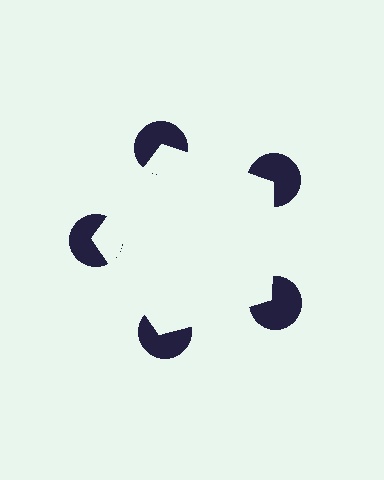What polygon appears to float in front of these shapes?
An illusory pentagon — its edges are inferred from the aligned wedge cuts in the pac-man discs, not physically drawn.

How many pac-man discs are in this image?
There are 5 — one at each vertex of the illusory pentagon.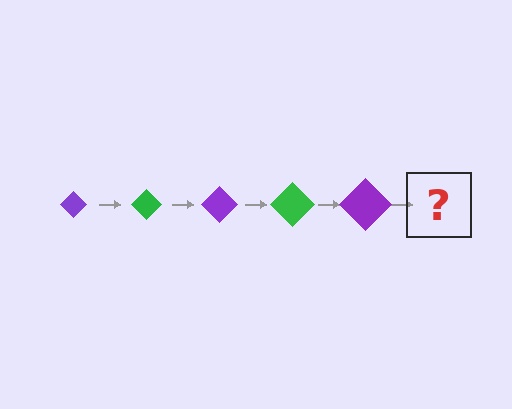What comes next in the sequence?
The next element should be a green diamond, larger than the previous one.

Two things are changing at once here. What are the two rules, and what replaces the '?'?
The two rules are that the diamond grows larger each step and the color cycles through purple and green. The '?' should be a green diamond, larger than the previous one.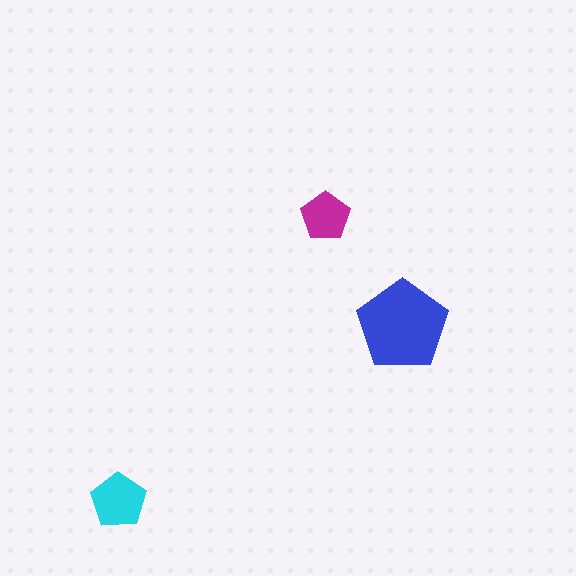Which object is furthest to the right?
The blue pentagon is rightmost.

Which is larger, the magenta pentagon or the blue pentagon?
The blue one.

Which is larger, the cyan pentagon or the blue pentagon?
The blue one.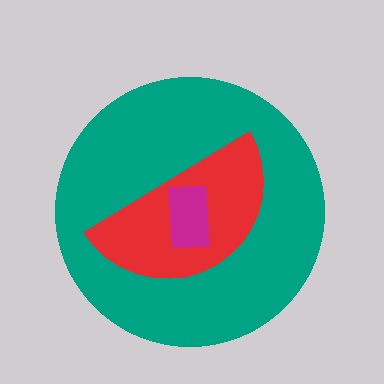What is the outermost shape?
The teal circle.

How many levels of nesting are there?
3.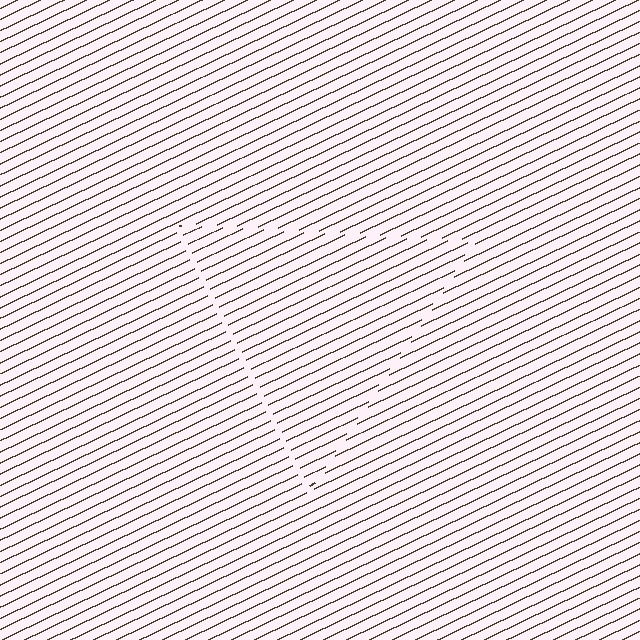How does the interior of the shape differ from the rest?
The interior of the shape contains the same grating, shifted by half a period — the contour is defined by the phase discontinuity where line-ends from the inner and outer gratings abut.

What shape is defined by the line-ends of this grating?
An illusory triangle. The interior of the shape contains the same grating, shifted by half a period — the contour is defined by the phase discontinuity where line-ends from the inner and outer gratings abut.